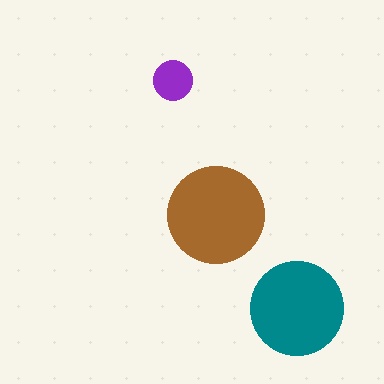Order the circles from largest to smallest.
the brown one, the teal one, the purple one.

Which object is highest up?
The purple circle is topmost.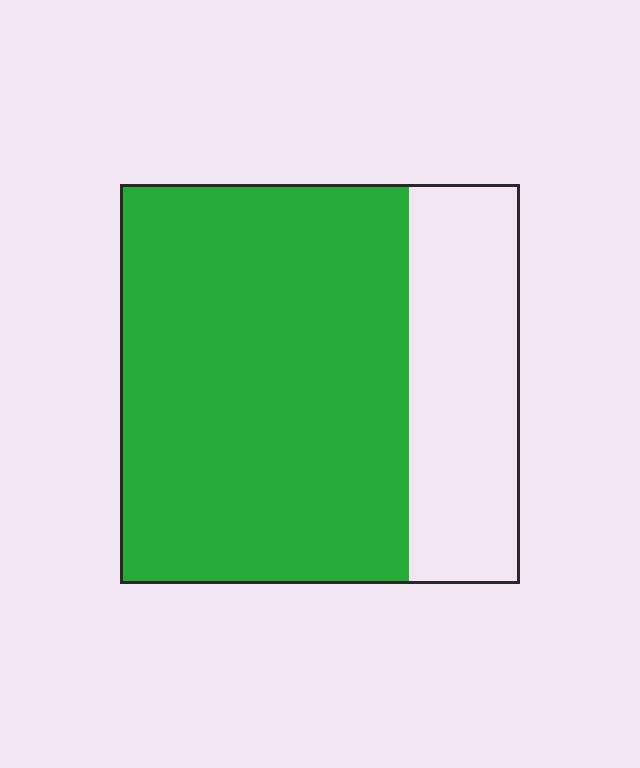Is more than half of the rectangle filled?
Yes.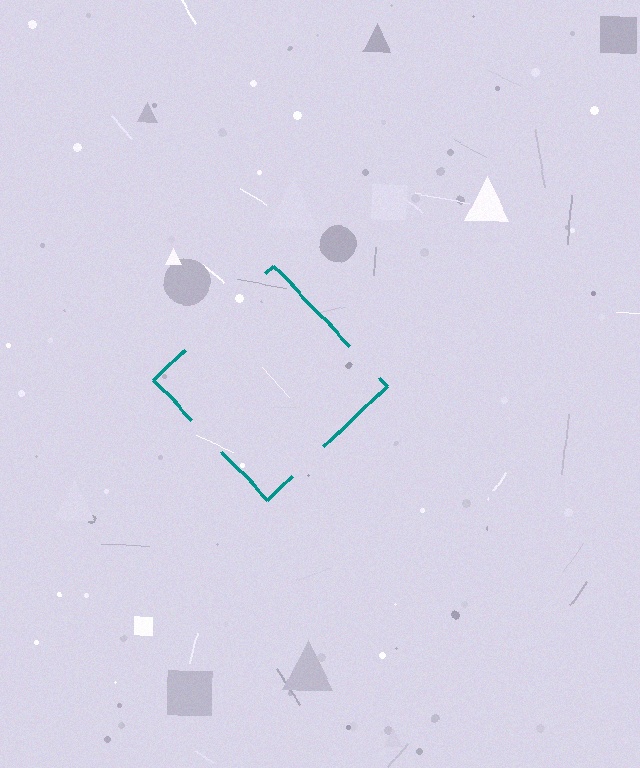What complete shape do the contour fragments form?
The contour fragments form a diamond.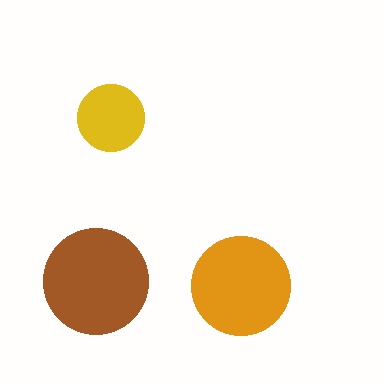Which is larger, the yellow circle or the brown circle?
The brown one.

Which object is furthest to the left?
The brown circle is leftmost.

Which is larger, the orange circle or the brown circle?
The brown one.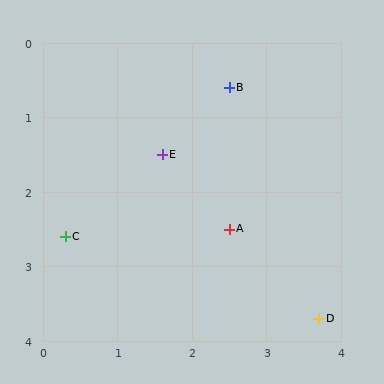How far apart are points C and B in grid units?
Points C and B are about 3.0 grid units apart.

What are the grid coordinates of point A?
Point A is at approximately (2.5, 2.5).